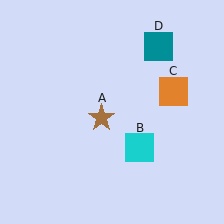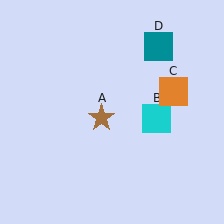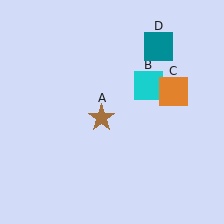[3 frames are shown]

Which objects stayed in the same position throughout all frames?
Brown star (object A) and orange square (object C) and teal square (object D) remained stationary.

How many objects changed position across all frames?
1 object changed position: cyan square (object B).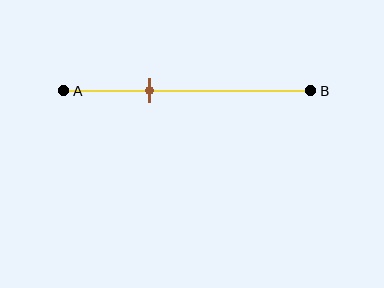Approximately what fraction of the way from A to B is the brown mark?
The brown mark is approximately 35% of the way from A to B.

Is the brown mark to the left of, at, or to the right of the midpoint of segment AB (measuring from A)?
The brown mark is to the left of the midpoint of segment AB.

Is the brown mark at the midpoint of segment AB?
No, the mark is at about 35% from A, not at the 50% midpoint.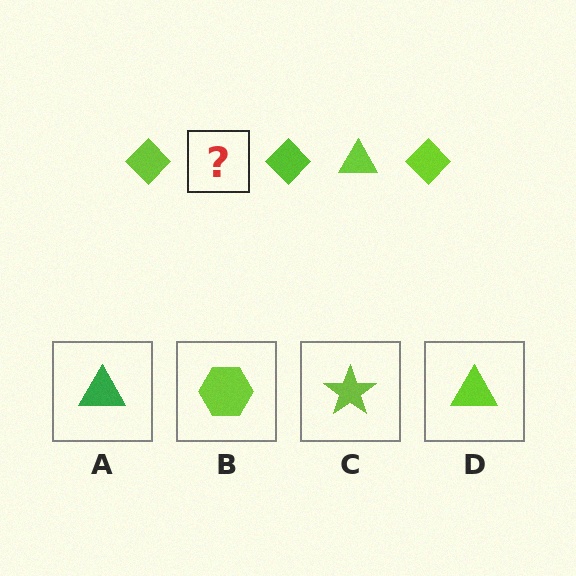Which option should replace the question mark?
Option D.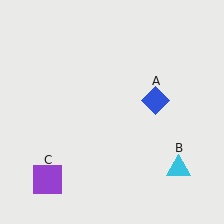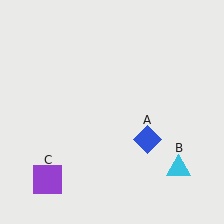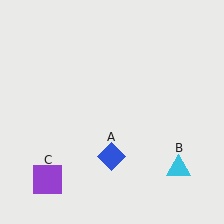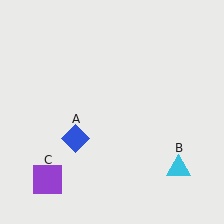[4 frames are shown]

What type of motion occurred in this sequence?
The blue diamond (object A) rotated clockwise around the center of the scene.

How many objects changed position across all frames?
1 object changed position: blue diamond (object A).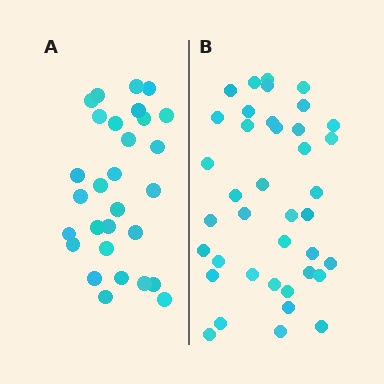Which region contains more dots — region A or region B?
Region B (the right region) has more dots.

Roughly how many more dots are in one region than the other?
Region B has roughly 10 or so more dots than region A.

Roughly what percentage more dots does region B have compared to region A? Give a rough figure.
About 35% more.